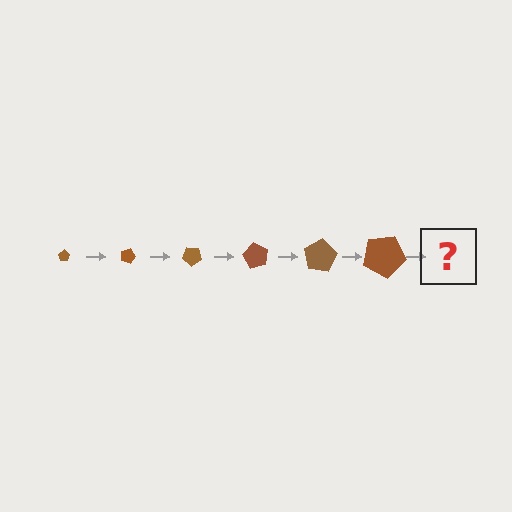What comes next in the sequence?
The next element should be a pentagon, larger than the previous one and rotated 120 degrees from the start.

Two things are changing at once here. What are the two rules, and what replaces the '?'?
The two rules are that the pentagon grows larger each step and it rotates 20 degrees each step. The '?' should be a pentagon, larger than the previous one and rotated 120 degrees from the start.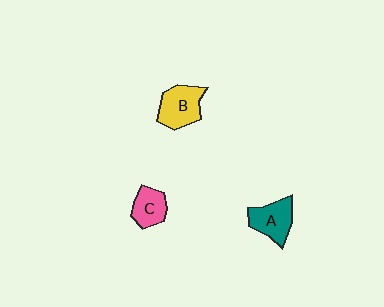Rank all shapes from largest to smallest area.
From largest to smallest: B (yellow), A (teal), C (pink).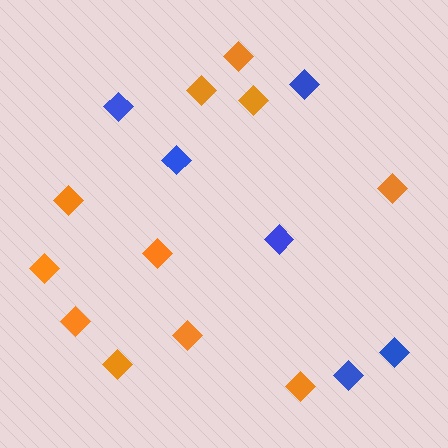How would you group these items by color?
There are 2 groups: one group of blue diamonds (6) and one group of orange diamonds (11).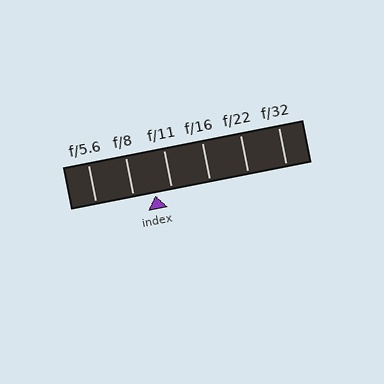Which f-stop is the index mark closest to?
The index mark is closest to f/11.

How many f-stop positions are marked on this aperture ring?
There are 6 f-stop positions marked.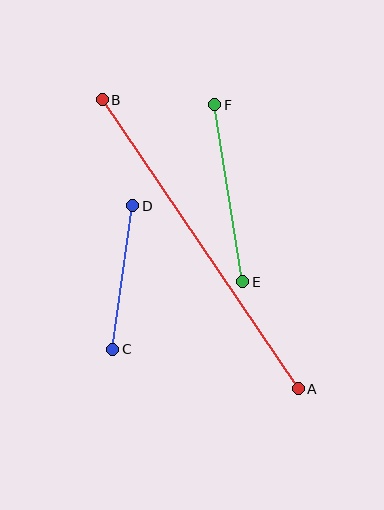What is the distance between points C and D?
The distance is approximately 145 pixels.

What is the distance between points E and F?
The distance is approximately 180 pixels.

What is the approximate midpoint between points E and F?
The midpoint is at approximately (229, 193) pixels.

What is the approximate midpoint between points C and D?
The midpoint is at approximately (123, 277) pixels.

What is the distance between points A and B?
The distance is approximately 349 pixels.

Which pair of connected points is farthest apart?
Points A and B are farthest apart.